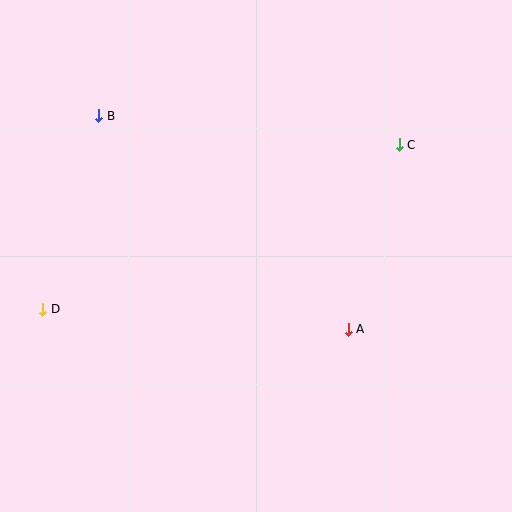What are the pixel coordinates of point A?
Point A is at (348, 329).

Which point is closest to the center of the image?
Point A at (348, 329) is closest to the center.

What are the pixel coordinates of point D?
Point D is at (43, 309).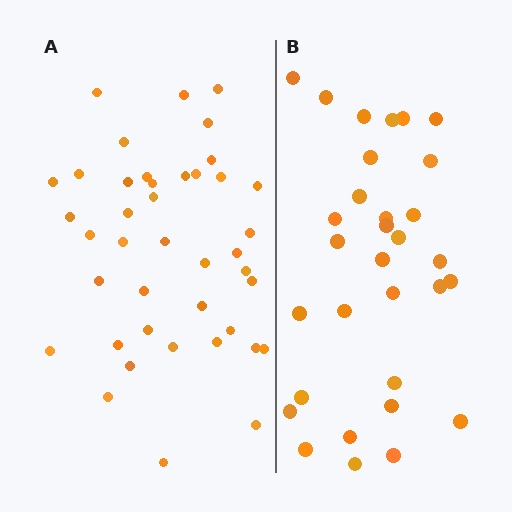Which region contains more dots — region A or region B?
Region A (the left region) has more dots.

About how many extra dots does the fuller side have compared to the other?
Region A has roughly 10 or so more dots than region B.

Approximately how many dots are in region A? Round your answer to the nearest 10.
About 40 dots. (The exact count is 41, which rounds to 40.)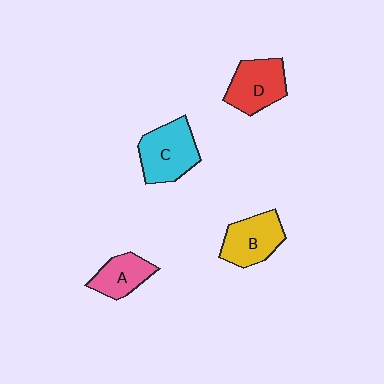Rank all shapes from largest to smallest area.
From largest to smallest: C (cyan), D (red), B (yellow), A (pink).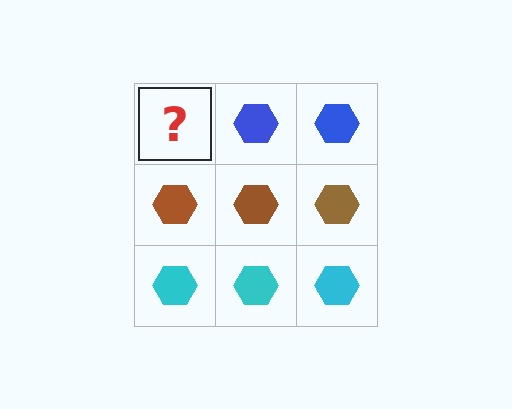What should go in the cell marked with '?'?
The missing cell should contain a blue hexagon.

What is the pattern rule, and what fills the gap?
The rule is that each row has a consistent color. The gap should be filled with a blue hexagon.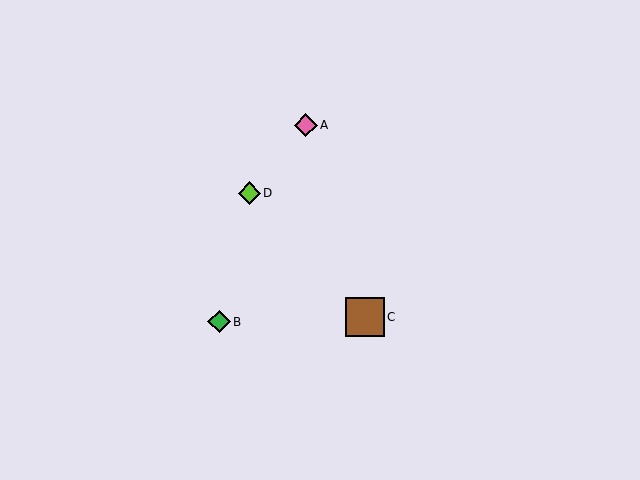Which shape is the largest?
The brown square (labeled C) is the largest.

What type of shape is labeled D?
Shape D is a lime diamond.